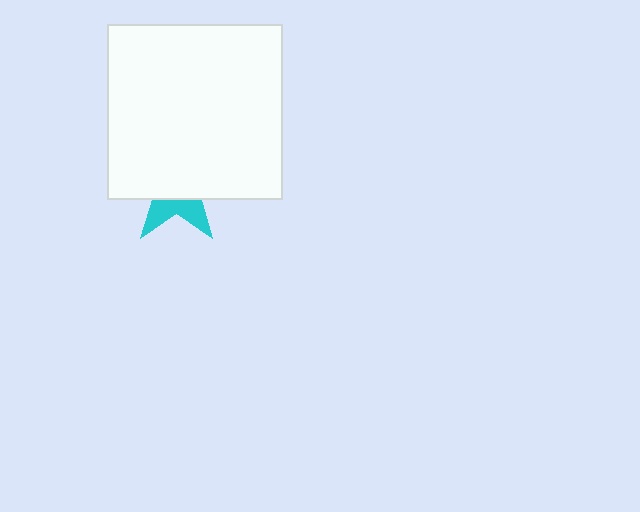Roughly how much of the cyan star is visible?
A small part of it is visible (roughly 33%).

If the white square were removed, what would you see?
You would see the complete cyan star.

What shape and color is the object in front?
The object in front is a white square.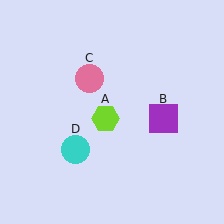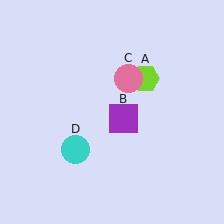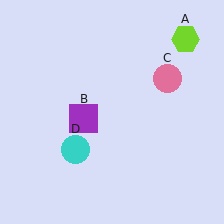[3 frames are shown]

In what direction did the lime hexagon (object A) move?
The lime hexagon (object A) moved up and to the right.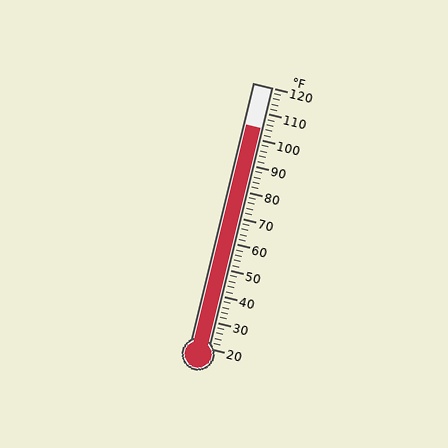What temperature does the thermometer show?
The thermometer shows approximately 104°F.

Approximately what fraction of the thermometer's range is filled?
The thermometer is filled to approximately 85% of its range.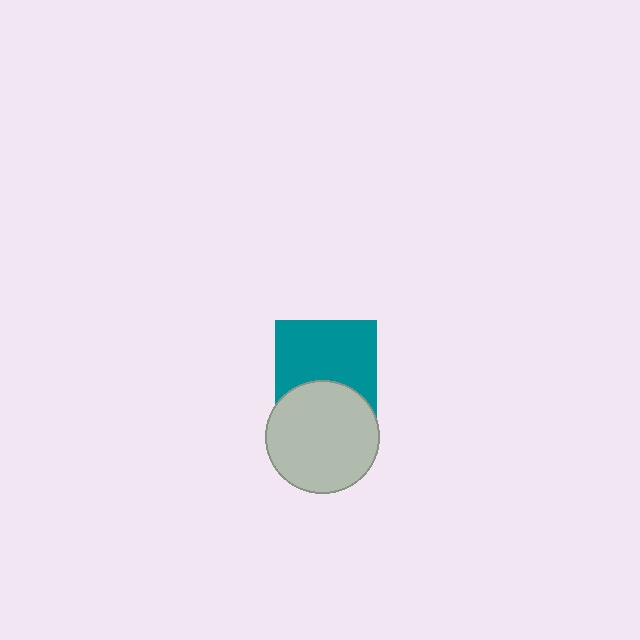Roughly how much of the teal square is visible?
Most of it is visible (roughly 68%).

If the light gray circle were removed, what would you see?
You would see the complete teal square.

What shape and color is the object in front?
The object in front is a light gray circle.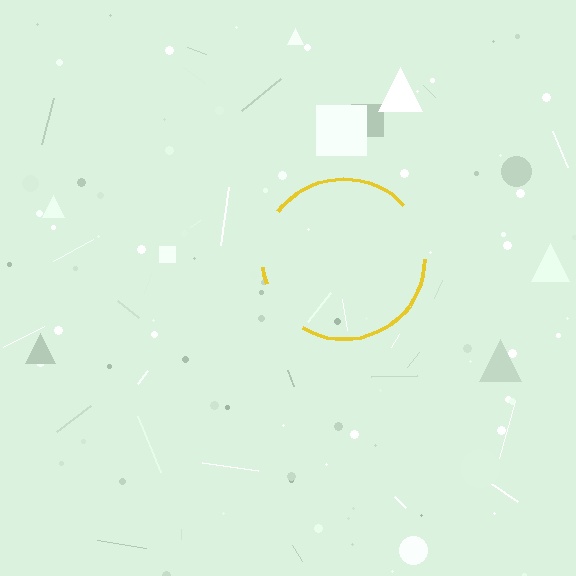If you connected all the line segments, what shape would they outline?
They would outline a circle.